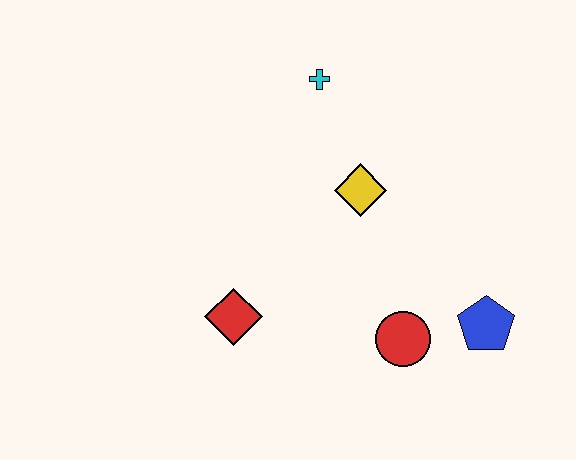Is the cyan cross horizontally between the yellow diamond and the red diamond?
Yes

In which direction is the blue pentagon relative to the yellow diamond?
The blue pentagon is below the yellow diamond.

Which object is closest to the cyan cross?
The yellow diamond is closest to the cyan cross.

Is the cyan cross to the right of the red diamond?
Yes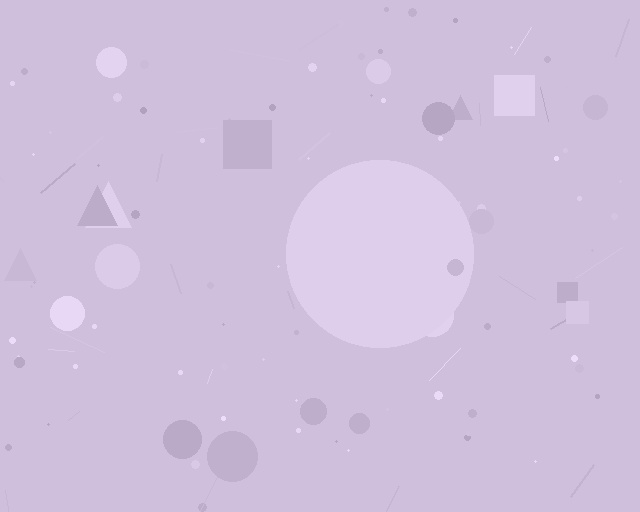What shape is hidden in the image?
A circle is hidden in the image.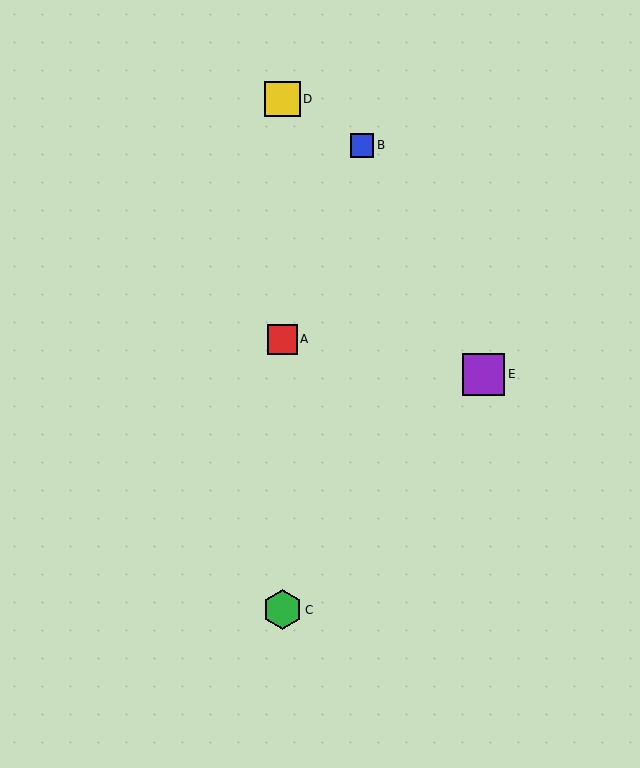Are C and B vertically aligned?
No, C is at x≈282 and B is at x≈362.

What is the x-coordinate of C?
Object C is at x≈282.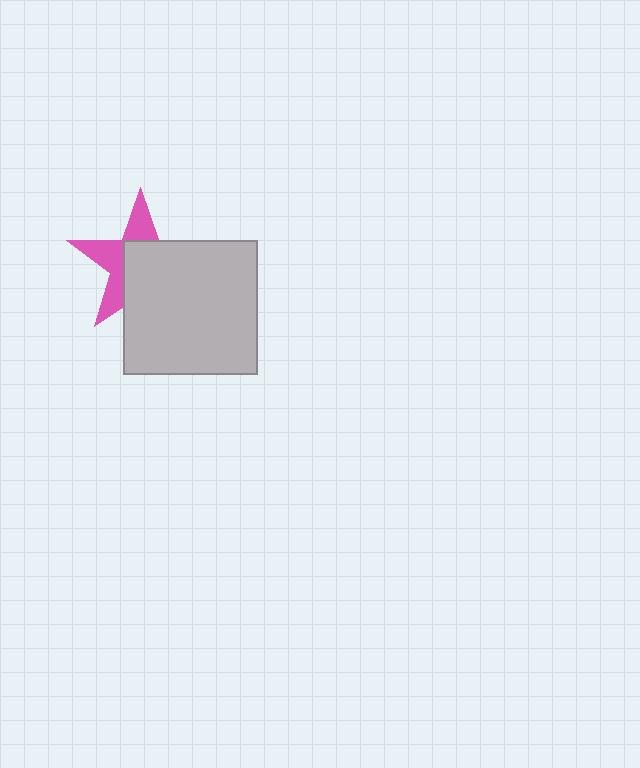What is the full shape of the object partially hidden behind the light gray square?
The partially hidden object is a pink star.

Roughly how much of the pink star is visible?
A small part of it is visible (roughly 43%).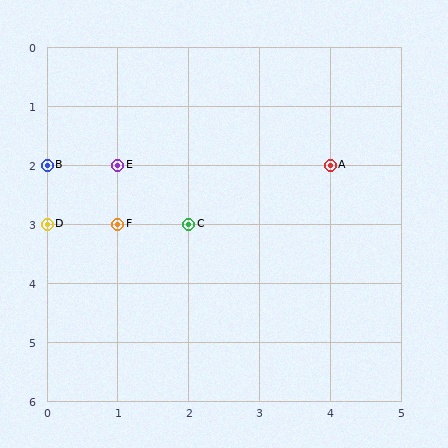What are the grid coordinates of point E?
Point E is at grid coordinates (1, 2).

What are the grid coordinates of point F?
Point F is at grid coordinates (1, 3).